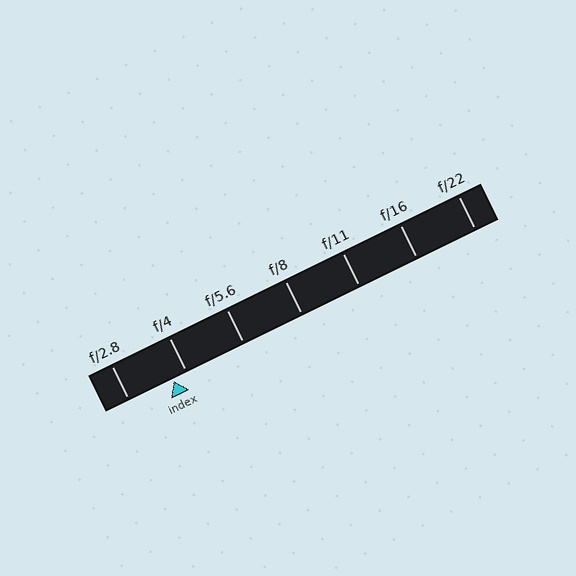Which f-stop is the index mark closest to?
The index mark is closest to f/4.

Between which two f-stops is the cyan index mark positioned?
The index mark is between f/2.8 and f/4.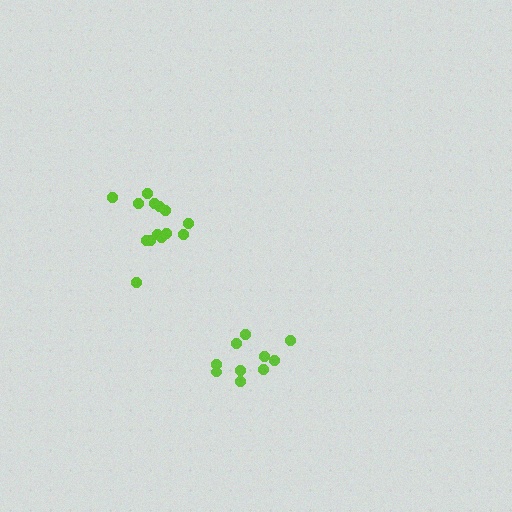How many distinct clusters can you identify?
There are 2 distinct clusters.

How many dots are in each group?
Group 1: 14 dots, Group 2: 10 dots (24 total).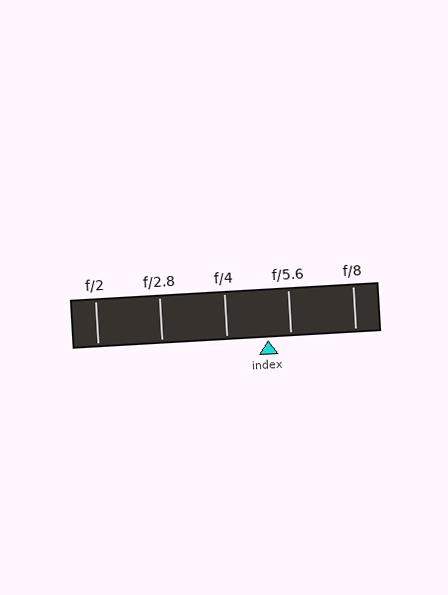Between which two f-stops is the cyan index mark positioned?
The index mark is between f/4 and f/5.6.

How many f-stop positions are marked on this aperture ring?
There are 5 f-stop positions marked.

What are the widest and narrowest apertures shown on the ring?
The widest aperture shown is f/2 and the narrowest is f/8.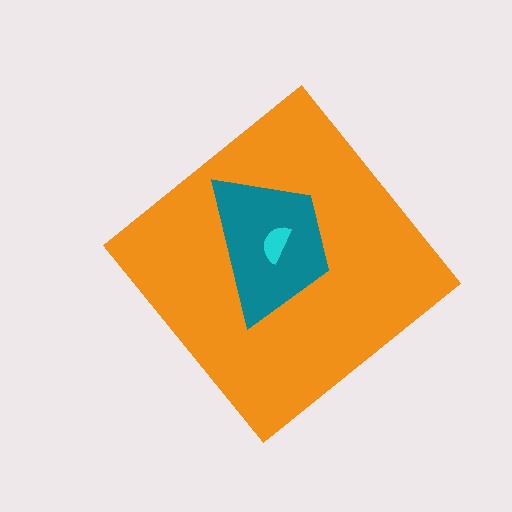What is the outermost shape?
The orange diamond.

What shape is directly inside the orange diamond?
The teal trapezoid.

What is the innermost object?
The cyan semicircle.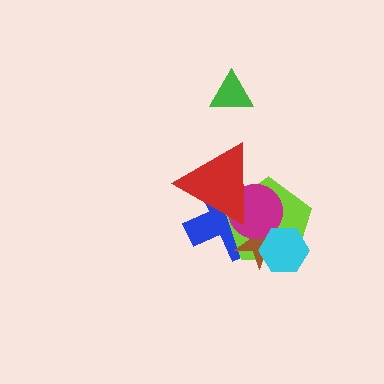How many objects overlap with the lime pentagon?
5 objects overlap with the lime pentagon.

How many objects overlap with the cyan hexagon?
2 objects overlap with the cyan hexagon.